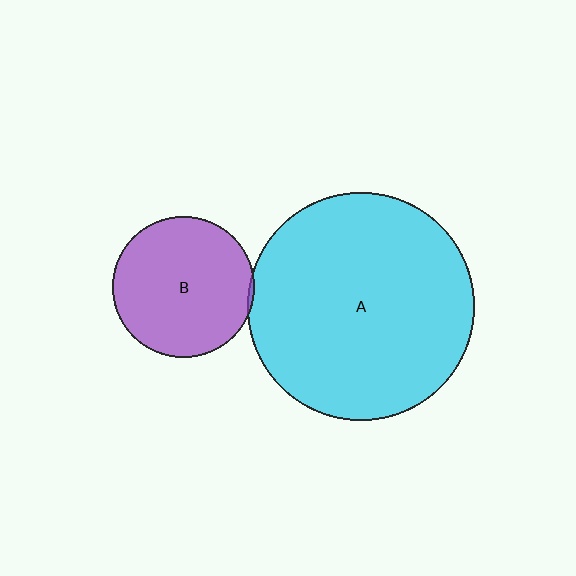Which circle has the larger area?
Circle A (cyan).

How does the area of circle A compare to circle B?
Approximately 2.6 times.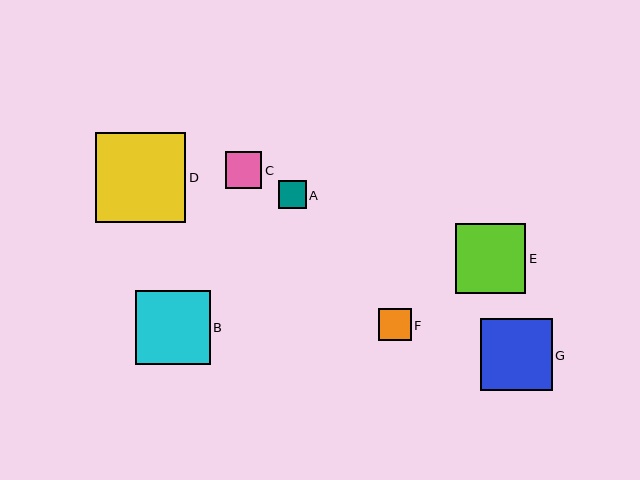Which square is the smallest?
Square A is the smallest with a size of approximately 28 pixels.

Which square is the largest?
Square D is the largest with a size of approximately 90 pixels.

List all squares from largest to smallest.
From largest to smallest: D, B, G, E, C, F, A.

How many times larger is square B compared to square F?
Square B is approximately 2.3 times the size of square F.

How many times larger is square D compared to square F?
Square D is approximately 2.8 times the size of square F.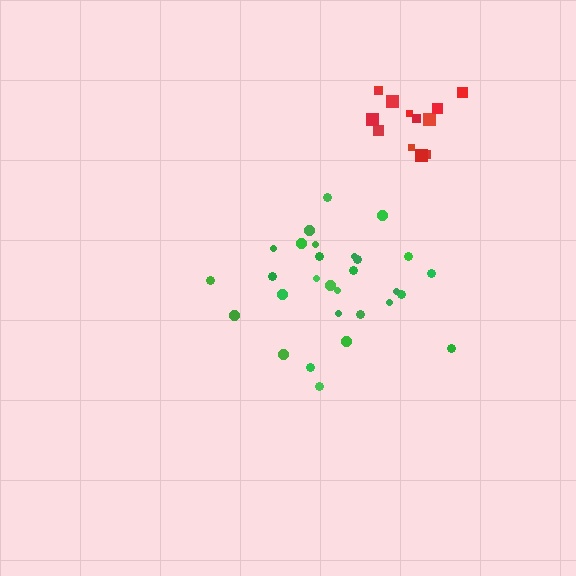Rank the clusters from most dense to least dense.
red, green.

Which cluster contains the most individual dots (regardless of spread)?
Green (29).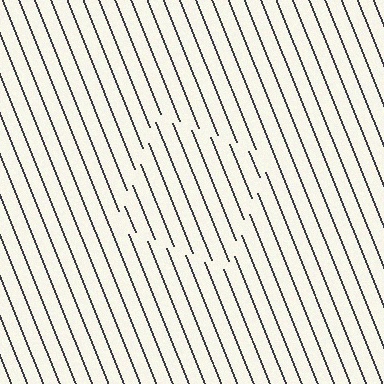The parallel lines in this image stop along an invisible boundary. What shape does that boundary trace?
An illusory square. The interior of the shape contains the same grating, shifted by half a period — the contour is defined by the phase discontinuity where line-ends from the inner and outer gratings abut.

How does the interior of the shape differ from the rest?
The interior of the shape contains the same grating, shifted by half a period — the contour is defined by the phase discontinuity where line-ends from the inner and outer gratings abut.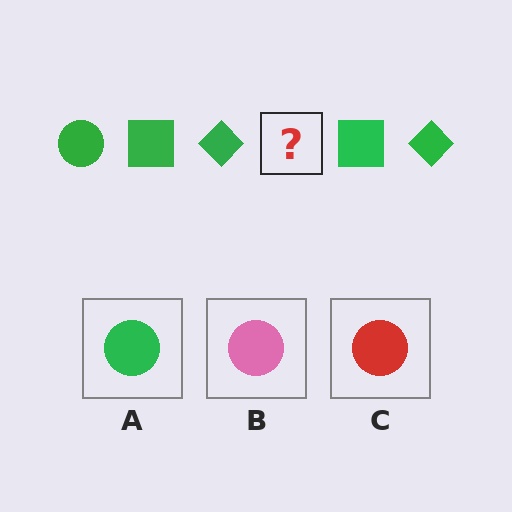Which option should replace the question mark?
Option A.